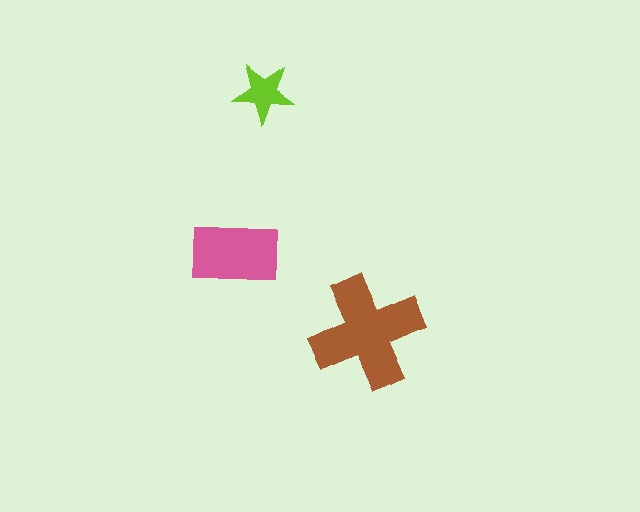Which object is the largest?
The brown cross.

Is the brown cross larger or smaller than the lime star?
Larger.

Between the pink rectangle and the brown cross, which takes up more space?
The brown cross.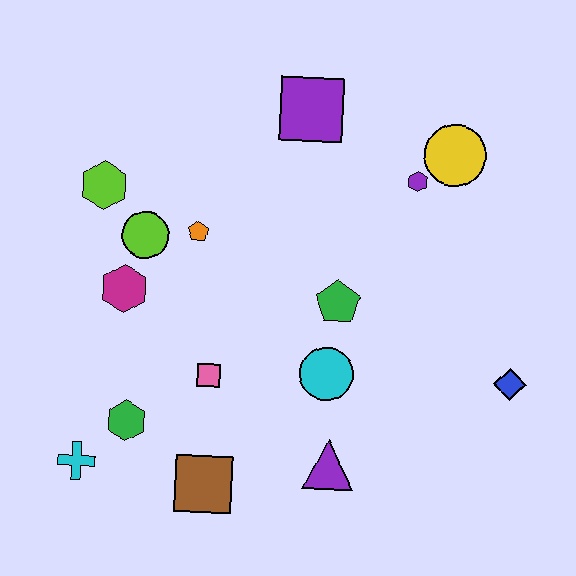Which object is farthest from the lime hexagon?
The blue diamond is farthest from the lime hexagon.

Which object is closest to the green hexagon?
The cyan cross is closest to the green hexagon.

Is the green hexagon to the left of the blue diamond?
Yes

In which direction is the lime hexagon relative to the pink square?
The lime hexagon is above the pink square.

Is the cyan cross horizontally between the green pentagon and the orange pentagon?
No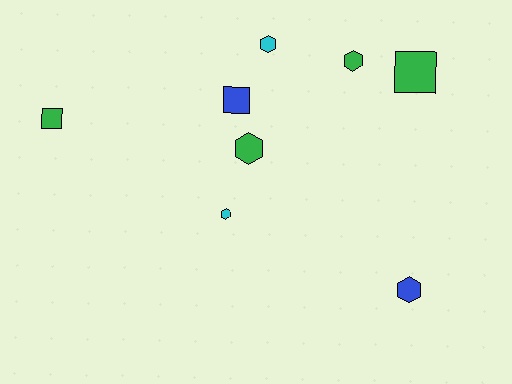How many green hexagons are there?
There are 2 green hexagons.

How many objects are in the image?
There are 8 objects.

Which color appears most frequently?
Green, with 4 objects.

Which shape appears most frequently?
Hexagon, with 5 objects.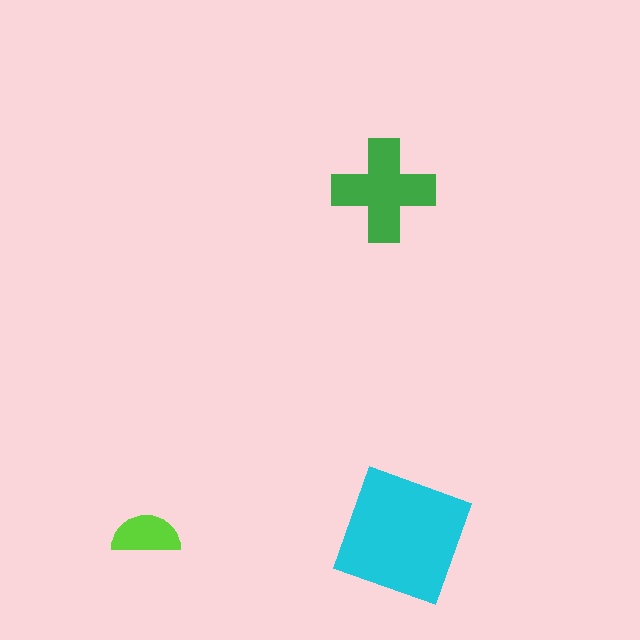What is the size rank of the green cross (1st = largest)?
2nd.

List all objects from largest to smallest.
The cyan square, the green cross, the lime semicircle.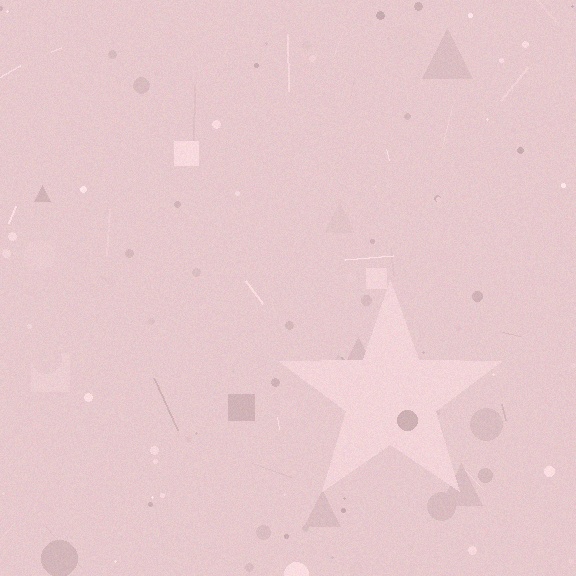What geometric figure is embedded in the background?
A star is embedded in the background.